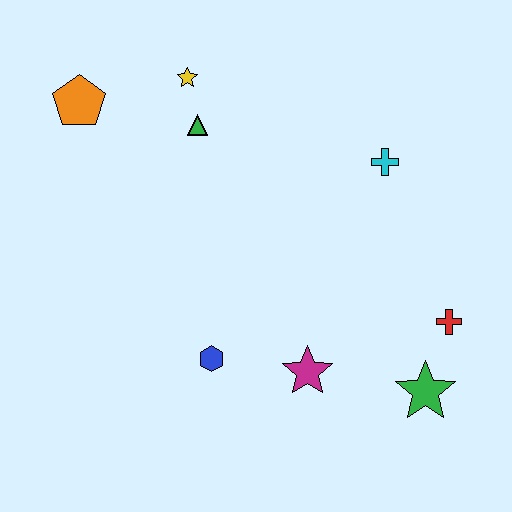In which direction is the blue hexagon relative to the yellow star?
The blue hexagon is below the yellow star.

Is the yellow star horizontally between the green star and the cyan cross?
No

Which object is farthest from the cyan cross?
The orange pentagon is farthest from the cyan cross.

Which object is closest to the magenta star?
The blue hexagon is closest to the magenta star.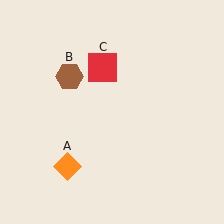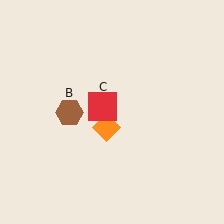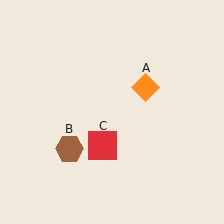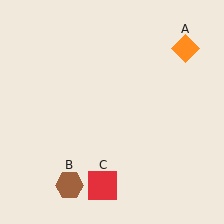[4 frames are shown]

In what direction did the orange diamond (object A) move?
The orange diamond (object A) moved up and to the right.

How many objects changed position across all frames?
3 objects changed position: orange diamond (object A), brown hexagon (object B), red square (object C).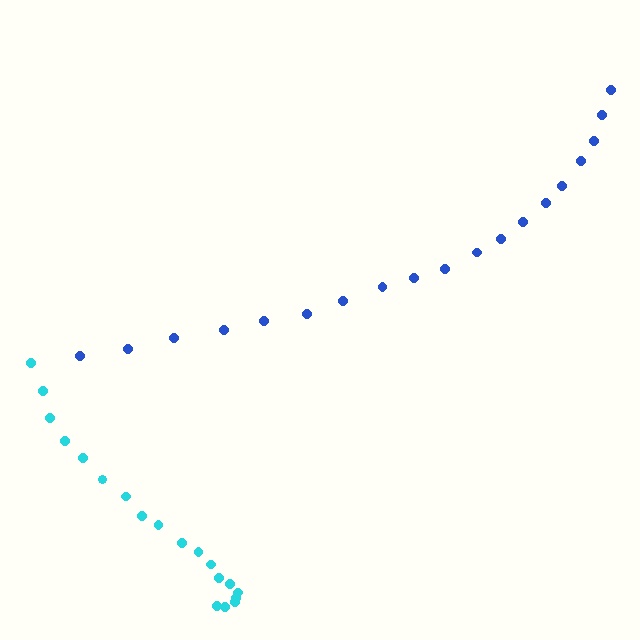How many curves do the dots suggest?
There are 2 distinct paths.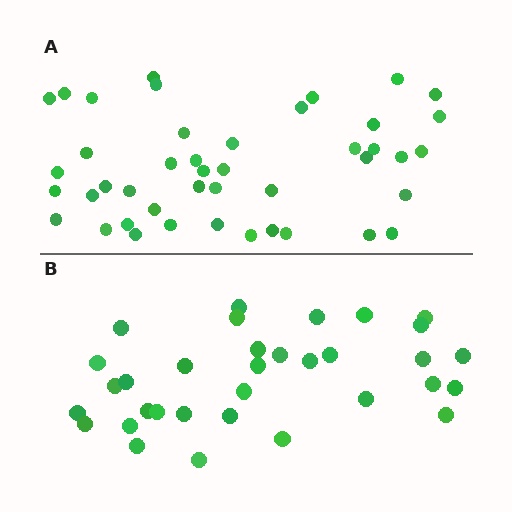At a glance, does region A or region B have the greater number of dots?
Region A (the top region) has more dots.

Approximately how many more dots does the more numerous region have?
Region A has roughly 12 or so more dots than region B.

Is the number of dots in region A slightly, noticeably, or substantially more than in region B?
Region A has noticeably more, but not dramatically so. The ratio is roughly 1.3 to 1.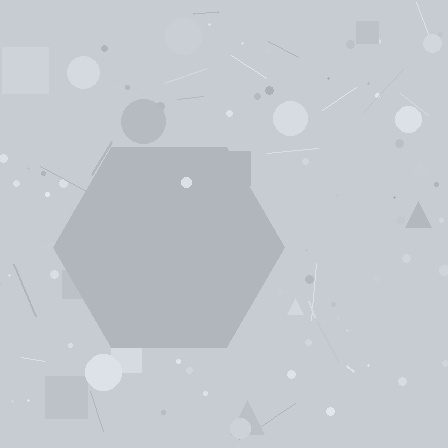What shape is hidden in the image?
A hexagon is hidden in the image.